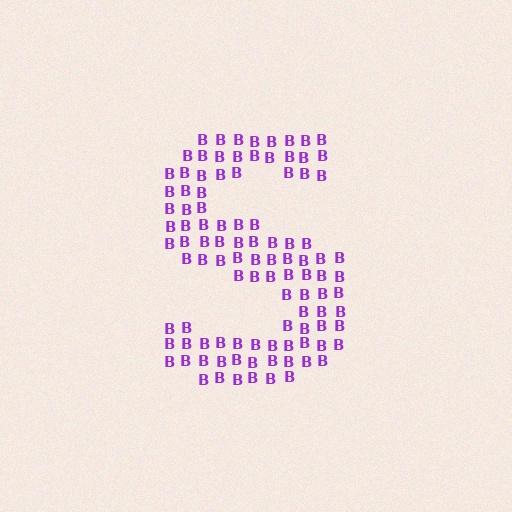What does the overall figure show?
The overall figure shows the letter S.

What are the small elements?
The small elements are letter B's.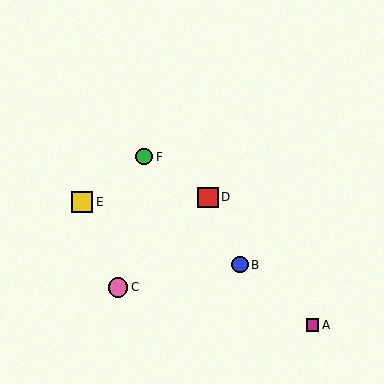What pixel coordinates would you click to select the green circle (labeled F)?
Click at (144, 157) to select the green circle F.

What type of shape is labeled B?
Shape B is a blue circle.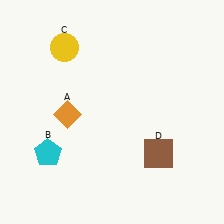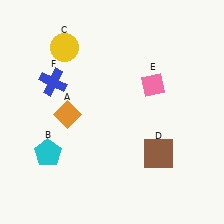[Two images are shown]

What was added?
A pink diamond (E), a blue cross (F) were added in Image 2.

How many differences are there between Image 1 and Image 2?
There are 2 differences between the two images.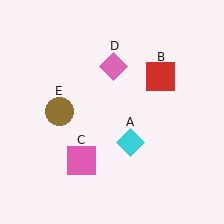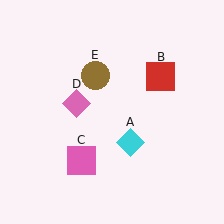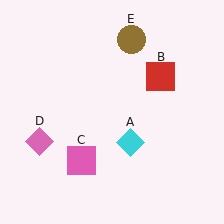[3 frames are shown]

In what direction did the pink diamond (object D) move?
The pink diamond (object D) moved down and to the left.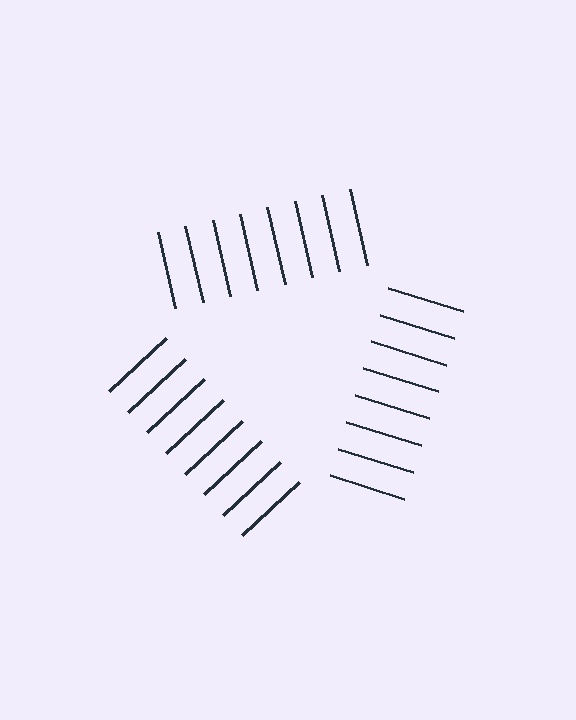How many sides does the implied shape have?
3 sides — the line-ends trace a triangle.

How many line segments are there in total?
24 — 8 along each of the 3 edges.